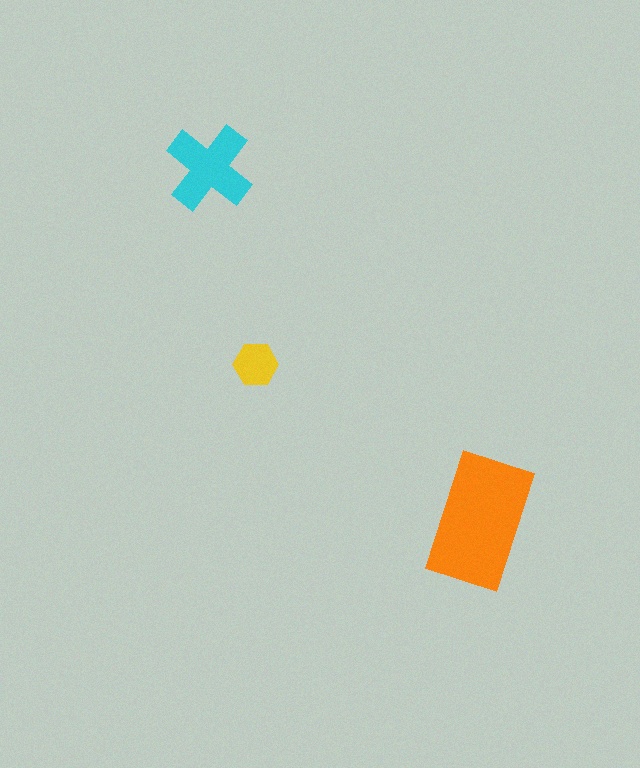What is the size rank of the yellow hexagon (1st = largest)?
3rd.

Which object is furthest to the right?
The orange rectangle is rightmost.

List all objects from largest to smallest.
The orange rectangle, the cyan cross, the yellow hexagon.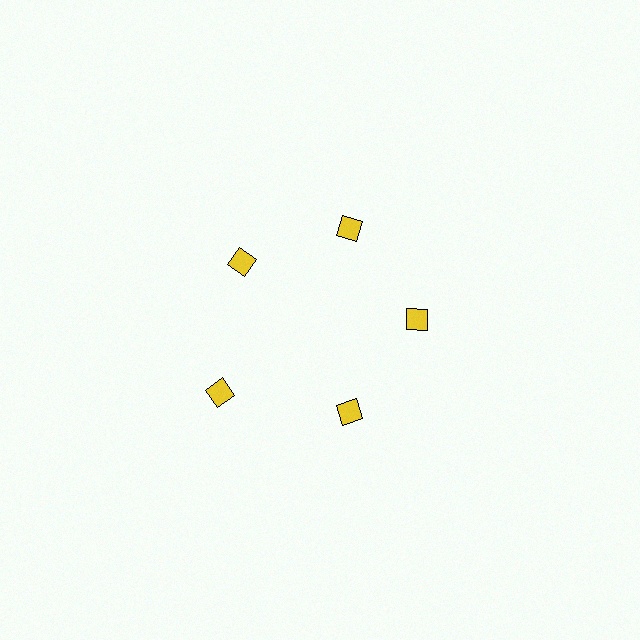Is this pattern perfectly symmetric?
No. The 5 yellow diamonds are arranged in a ring, but one element near the 8 o'clock position is pushed outward from the center, breaking the 5-fold rotational symmetry.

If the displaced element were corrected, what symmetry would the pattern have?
It would have 5-fold rotational symmetry — the pattern would map onto itself every 72 degrees.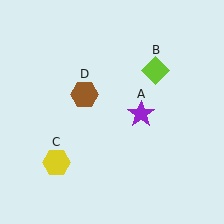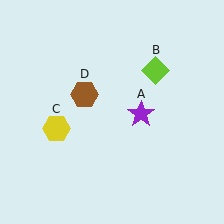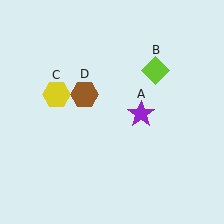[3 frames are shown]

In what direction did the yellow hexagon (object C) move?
The yellow hexagon (object C) moved up.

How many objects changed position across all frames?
1 object changed position: yellow hexagon (object C).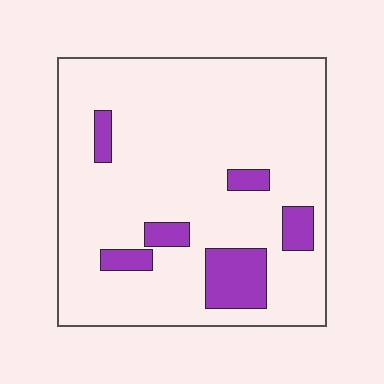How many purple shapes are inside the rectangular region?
6.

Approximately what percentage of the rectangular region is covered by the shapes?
Approximately 15%.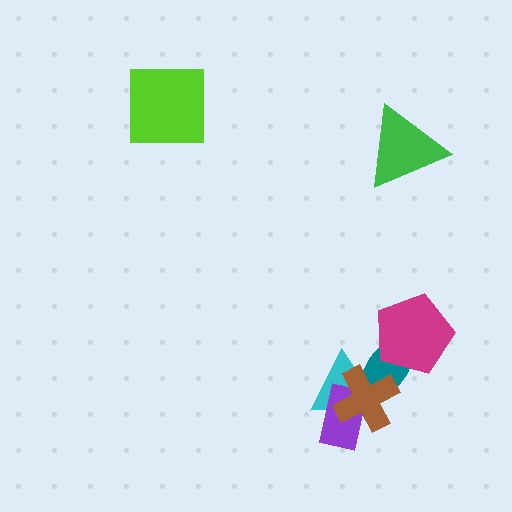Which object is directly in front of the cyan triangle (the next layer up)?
The purple rectangle is directly in front of the cyan triangle.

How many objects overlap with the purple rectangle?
2 objects overlap with the purple rectangle.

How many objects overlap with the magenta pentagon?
1 object overlaps with the magenta pentagon.